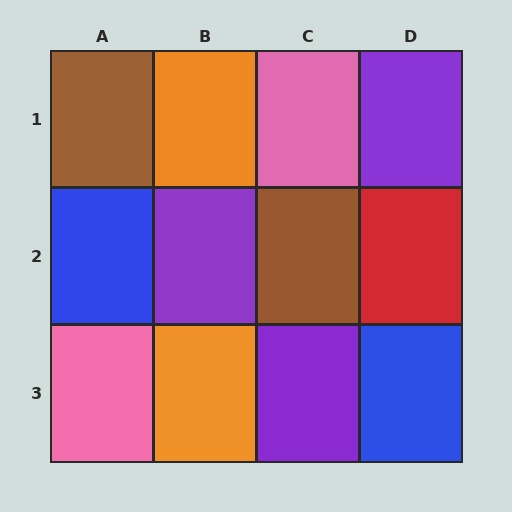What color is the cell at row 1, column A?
Brown.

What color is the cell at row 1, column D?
Purple.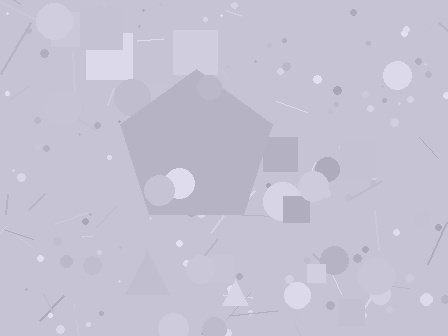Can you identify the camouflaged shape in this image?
The camouflaged shape is a pentagon.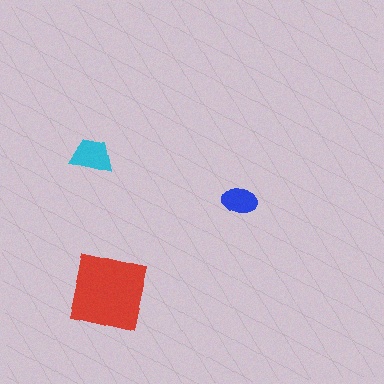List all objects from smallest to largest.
The blue ellipse, the cyan trapezoid, the red square.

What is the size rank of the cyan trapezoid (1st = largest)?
2nd.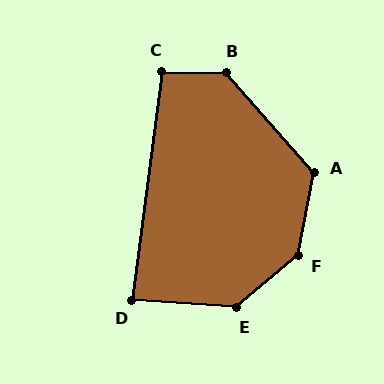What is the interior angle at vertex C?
Approximately 97 degrees (obtuse).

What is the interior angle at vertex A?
Approximately 128 degrees (obtuse).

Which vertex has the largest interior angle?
F, at approximately 141 degrees.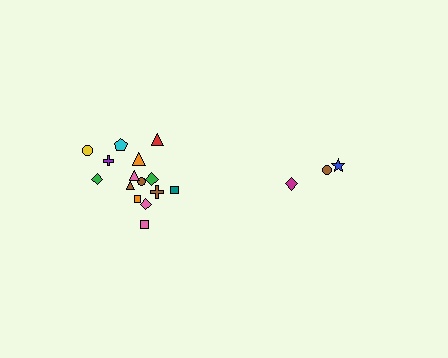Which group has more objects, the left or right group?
The left group.